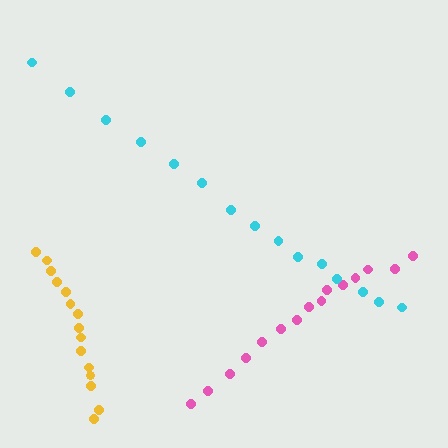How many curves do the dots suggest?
There are 3 distinct paths.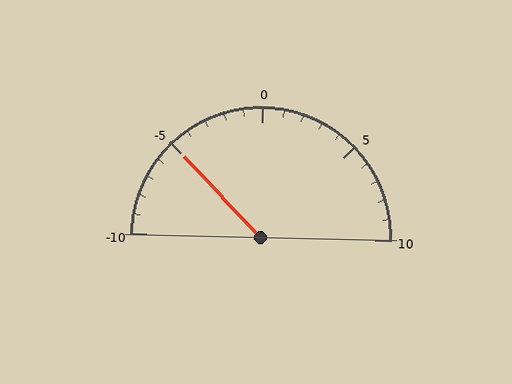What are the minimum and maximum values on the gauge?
The gauge ranges from -10 to 10.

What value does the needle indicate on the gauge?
The needle indicates approximately -5.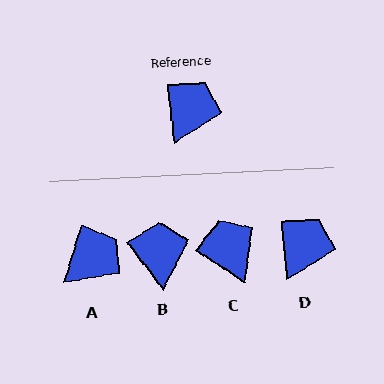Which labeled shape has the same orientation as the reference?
D.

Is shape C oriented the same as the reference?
No, it is off by about 50 degrees.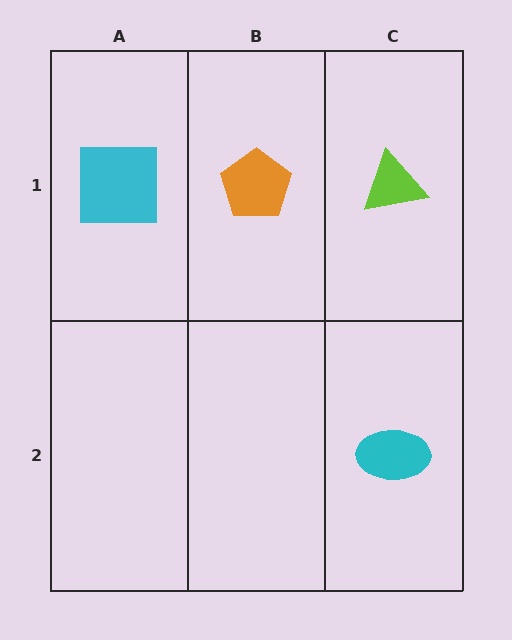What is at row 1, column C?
A lime triangle.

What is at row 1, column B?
An orange pentagon.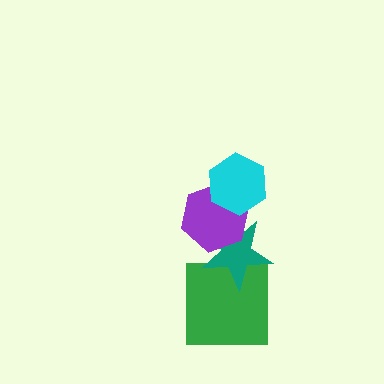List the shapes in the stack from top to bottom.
From top to bottom: the cyan hexagon, the purple hexagon, the teal star, the green square.